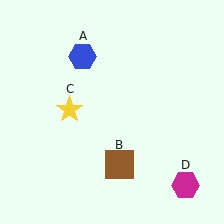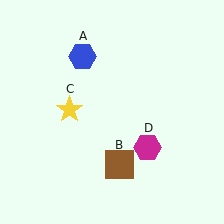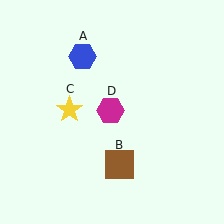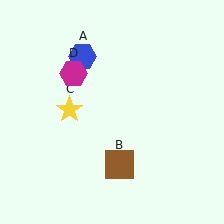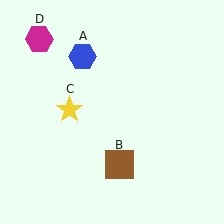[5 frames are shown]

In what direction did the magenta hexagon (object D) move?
The magenta hexagon (object D) moved up and to the left.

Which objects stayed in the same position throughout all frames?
Blue hexagon (object A) and brown square (object B) and yellow star (object C) remained stationary.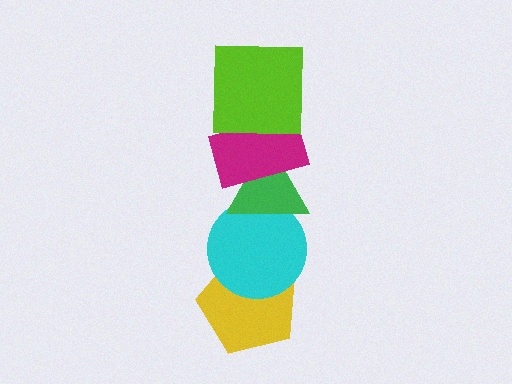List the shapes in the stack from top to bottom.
From top to bottom: the lime square, the magenta rectangle, the green triangle, the cyan circle, the yellow pentagon.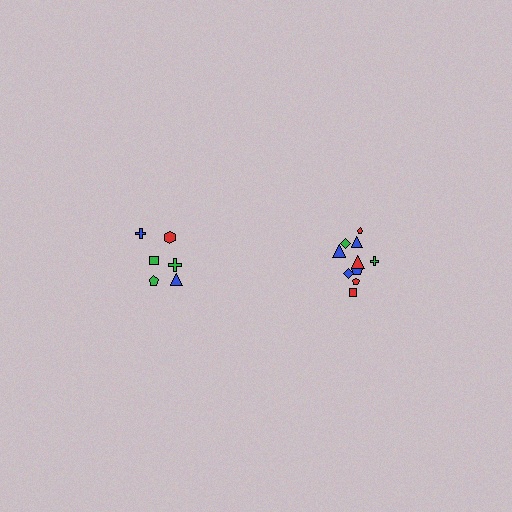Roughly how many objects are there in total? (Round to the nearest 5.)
Roughly 15 objects in total.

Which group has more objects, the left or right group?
The right group.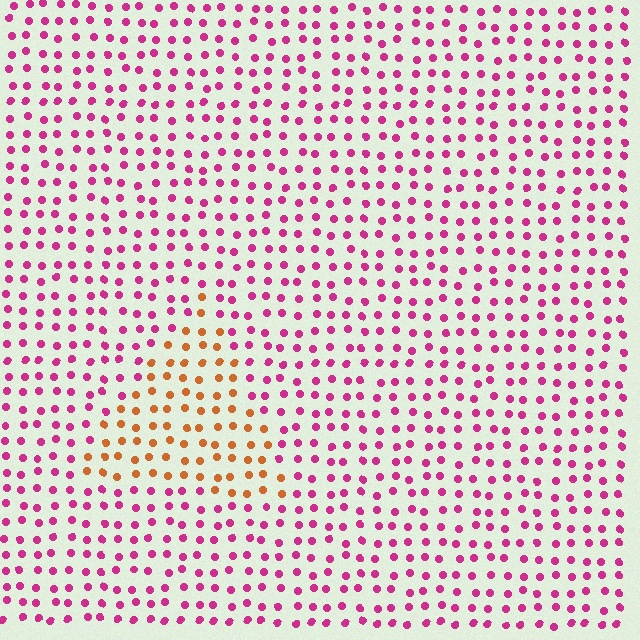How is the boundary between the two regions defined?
The boundary is defined purely by a slight shift in hue (about 59 degrees). Spacing, size, and orientation are identical on both sides.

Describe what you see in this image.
The image is filled with small magenta elements in a uniform arrangement. A triangle-shaped region is visible where the elements are tinted to a slightly different hue, forming a subtle color boundary.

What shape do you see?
I see a triangle.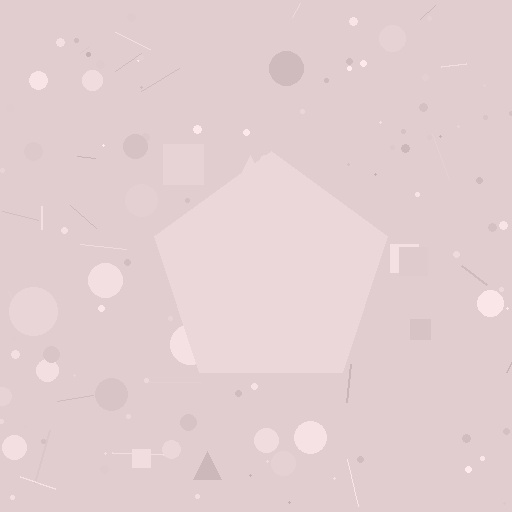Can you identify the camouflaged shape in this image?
The camouflaged shape is a pentagon.